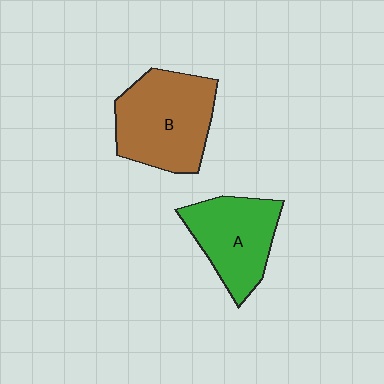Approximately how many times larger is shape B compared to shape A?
Approximately 1.3 times.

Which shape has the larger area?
Shape B (brown).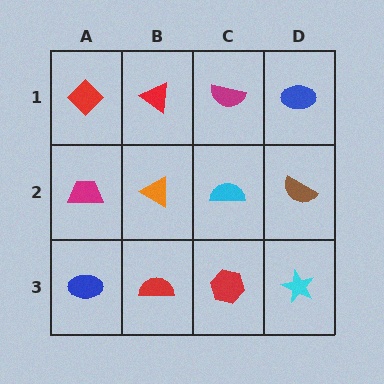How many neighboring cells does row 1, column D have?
2.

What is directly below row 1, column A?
A magenta trapezoid.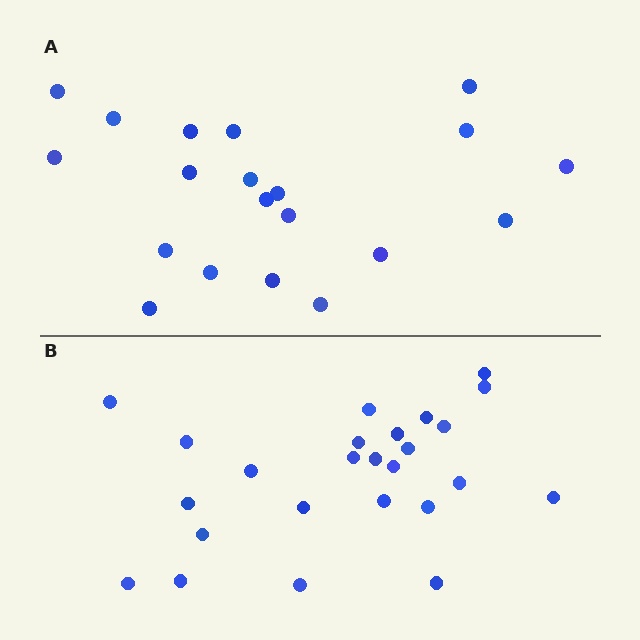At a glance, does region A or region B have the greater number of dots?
Region B (the bottom region) has more dots.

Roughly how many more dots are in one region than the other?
Region B has about 5 more dots than region A.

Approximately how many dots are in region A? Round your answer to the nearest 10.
About 20 dots.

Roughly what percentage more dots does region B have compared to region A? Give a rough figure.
About 25% more.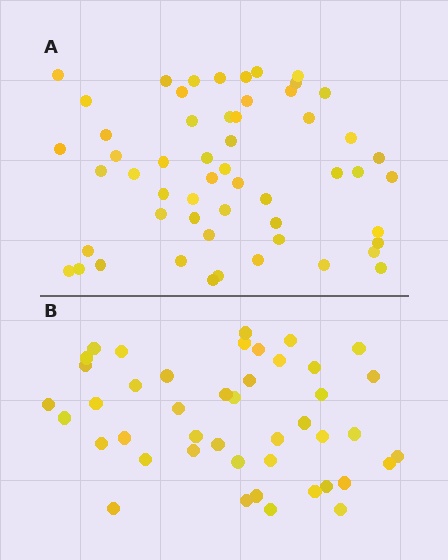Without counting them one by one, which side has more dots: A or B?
Region A (the top region) has more dots.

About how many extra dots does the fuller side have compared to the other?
Region A has roughly 12 or so more dots than region B.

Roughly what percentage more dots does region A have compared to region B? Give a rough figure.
About 25% more.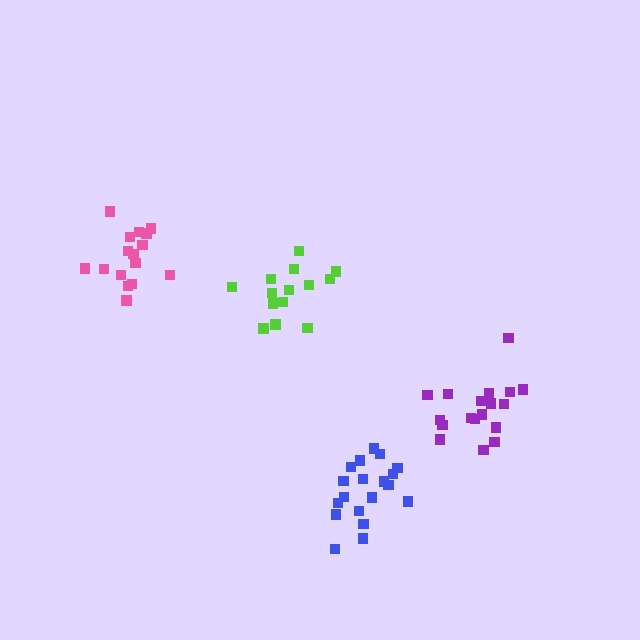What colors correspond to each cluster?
The clusters are colored: pink, lime, purple, blue.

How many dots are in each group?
Group 1: 16 dots, Group 2: 15 dots, Group 3: 18 dots, Group 4: 19 dots (68 total).